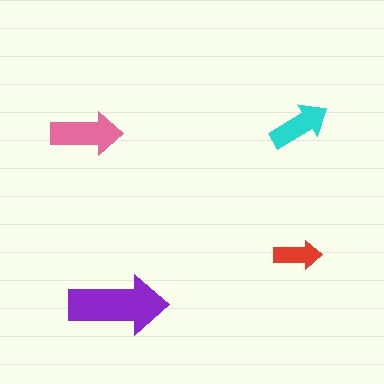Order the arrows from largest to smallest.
the purple one, the pink one, the cyan one, the red one.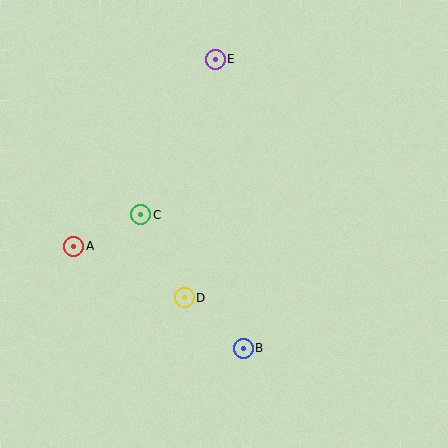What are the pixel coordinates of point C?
Point C is at (141, 215).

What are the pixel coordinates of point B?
Point B is at (243, 348).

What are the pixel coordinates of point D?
Point D is at (184, 298).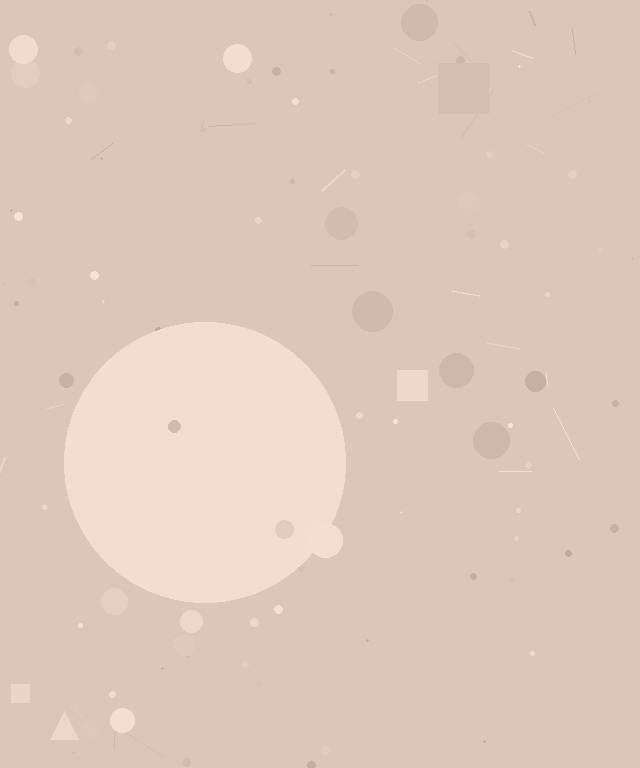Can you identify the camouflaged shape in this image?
The camouflaged shape is a circle.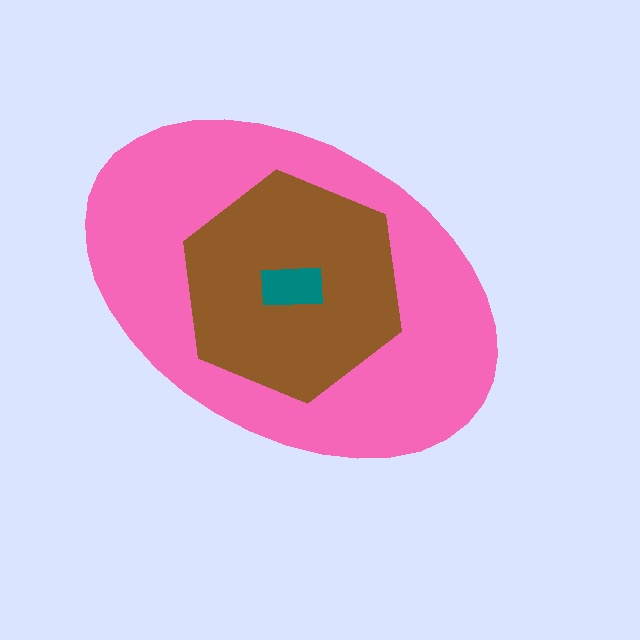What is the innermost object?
The teal rectangle.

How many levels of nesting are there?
3.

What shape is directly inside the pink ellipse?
The brown hexagon.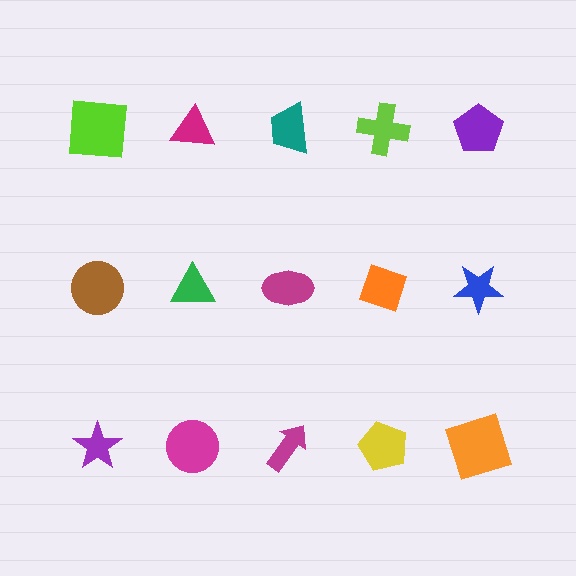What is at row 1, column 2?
A magenta triangle.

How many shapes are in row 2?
5 shapes.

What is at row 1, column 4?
A lime cross.